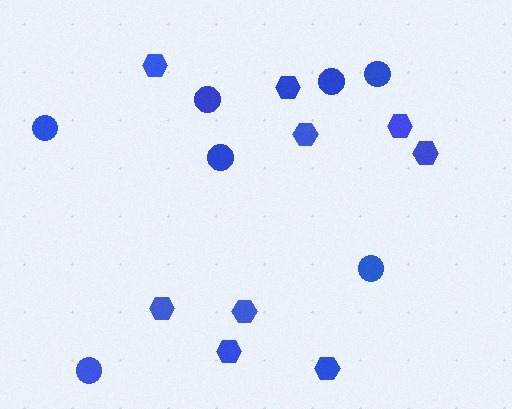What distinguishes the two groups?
There are 2 groups: one group of hexagons (9) and one group of circles (7).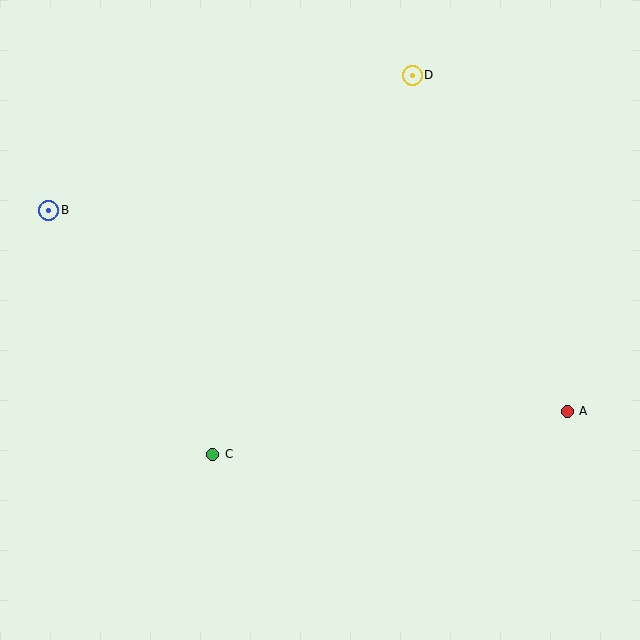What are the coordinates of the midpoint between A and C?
The midpoint between A and C is at (390, 433).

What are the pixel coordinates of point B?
Point B is at (49, 210).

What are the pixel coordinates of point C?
Point C is at (213, 454).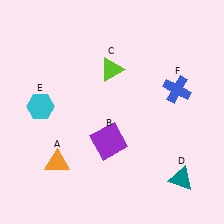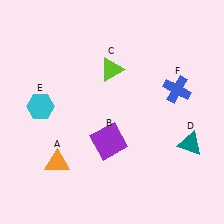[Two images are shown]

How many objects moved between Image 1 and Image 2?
1 object moved between the two images.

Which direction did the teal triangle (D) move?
The teal triangle (D) moved up.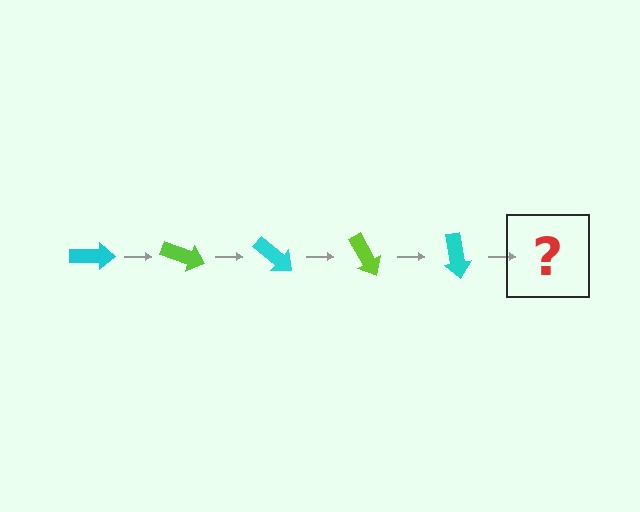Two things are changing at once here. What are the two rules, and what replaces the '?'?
The two rules are that it rotates 20 degrees each step and the color cycles through cyan and lime. The '?' should be a lime arrow, rotated 100 degrees from the start.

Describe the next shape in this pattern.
It should be a lime arrow, rotated 100 degrees from the start.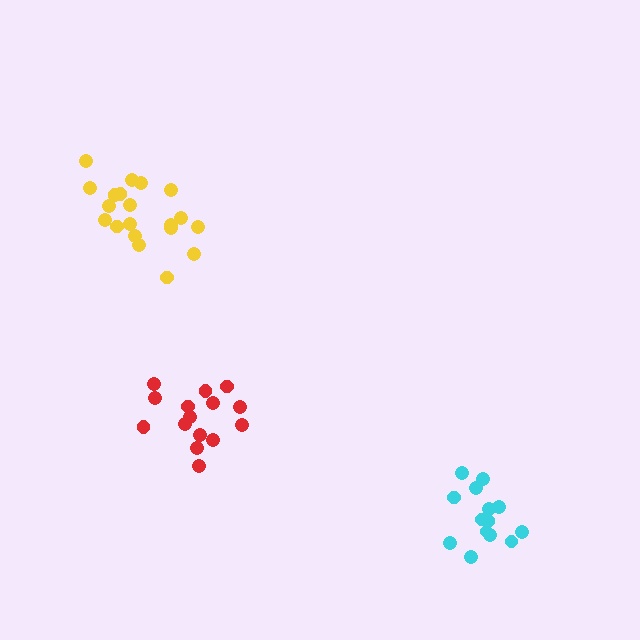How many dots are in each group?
Group 1: 14 dots, Group 2: 15 dots, Group 3: 20 dots (49 total).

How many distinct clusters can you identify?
There are 3 distinct clusters.